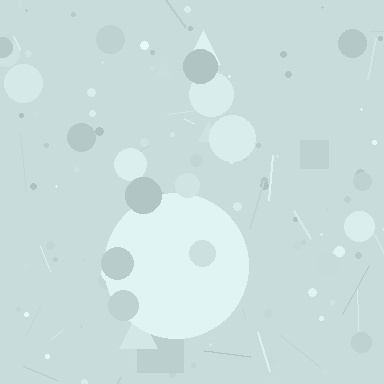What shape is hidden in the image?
A circle is hidden in the image.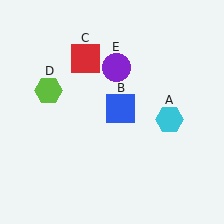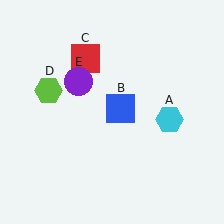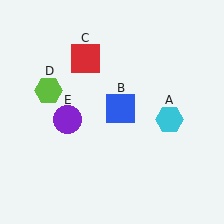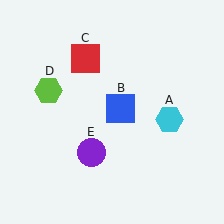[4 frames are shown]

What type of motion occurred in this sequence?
The purple circle (object E) rotated counterclockwise around the center of the scene.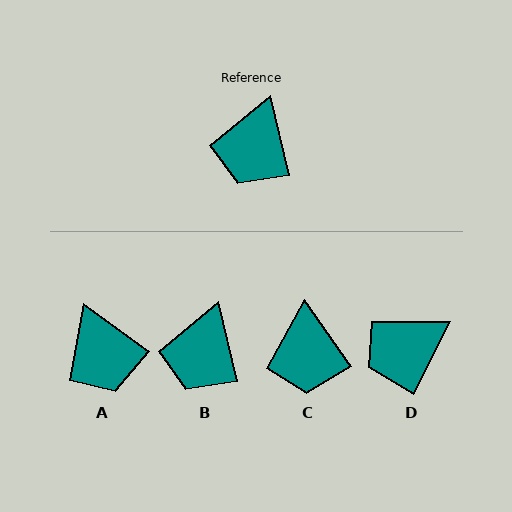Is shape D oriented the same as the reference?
No, it is off by about 40 degrees.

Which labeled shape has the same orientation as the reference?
B.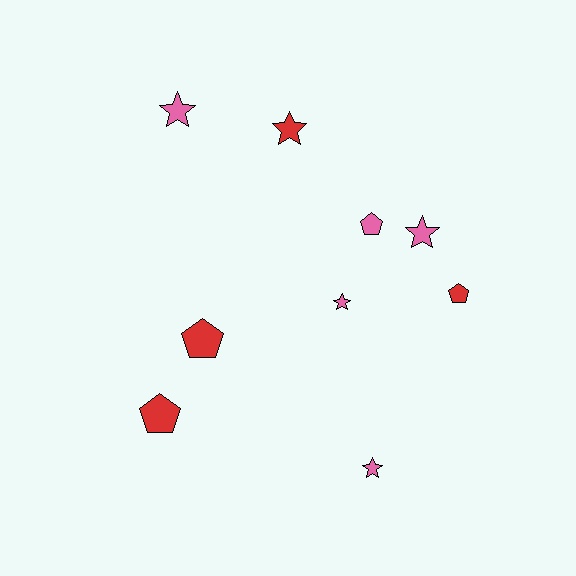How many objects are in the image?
There are 9 objects.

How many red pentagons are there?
There are 3 red pentagons.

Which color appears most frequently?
Pink, with 5 objects.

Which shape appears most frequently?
Star, with 5 objects.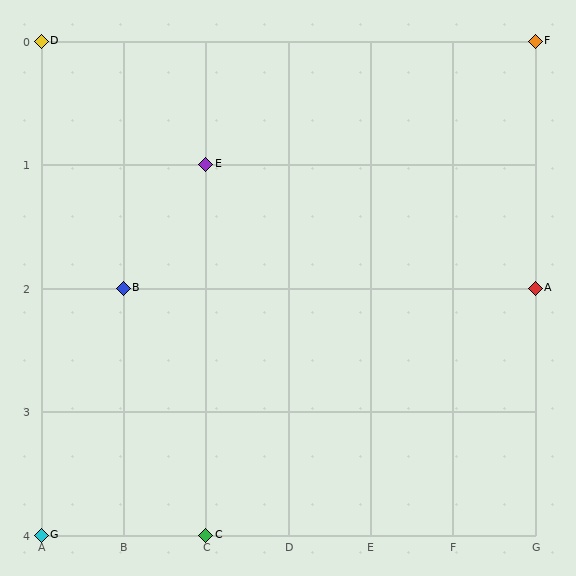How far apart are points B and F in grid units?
Points B and F are 5 columns and 2 rows apart (about 5.4 grid units diagonally).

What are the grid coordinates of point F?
Point F is at grid coordinates (G, 0).